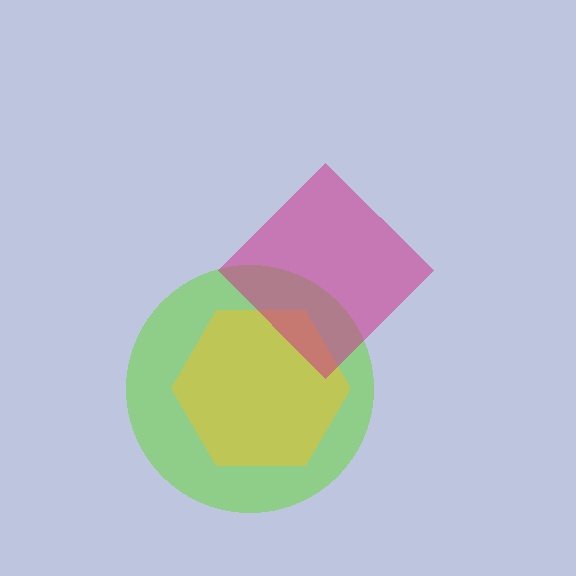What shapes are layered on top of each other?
The layered shapes are: a lime circle, a yellow hexagon, a magenta diamond.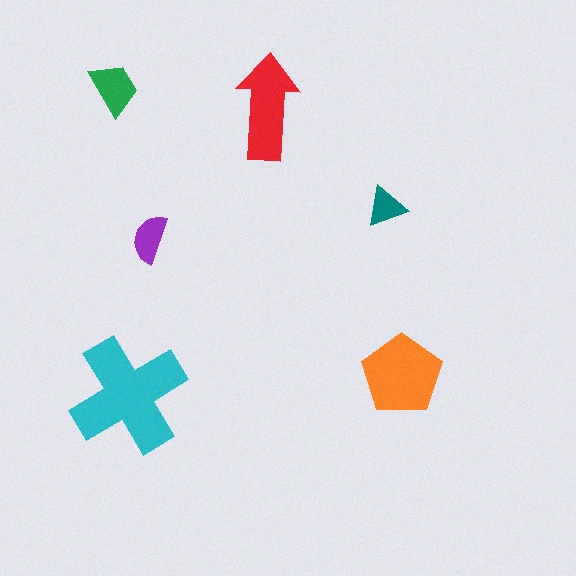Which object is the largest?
The cyan cross.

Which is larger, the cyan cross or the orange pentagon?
The cyan cross.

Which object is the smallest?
The teal triangle.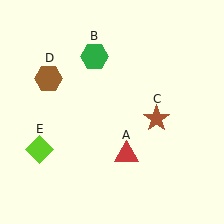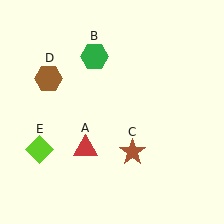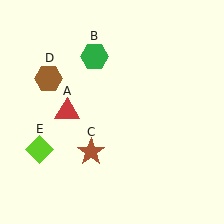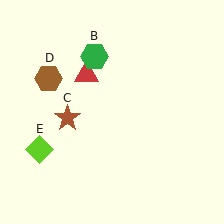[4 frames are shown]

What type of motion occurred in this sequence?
The red triangle (object A), brown star (object C) rotated clockwise around the center of the scene.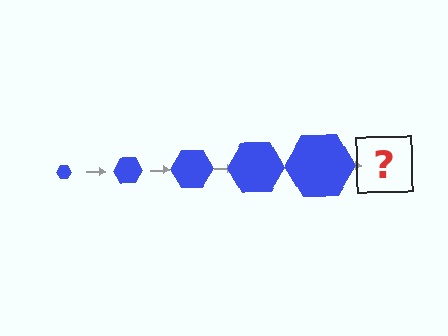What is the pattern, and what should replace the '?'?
The pattern is that the hexagon gets progressively larger each step. The '?' should be a blue hexagon, larger than the previous one.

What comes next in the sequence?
The next element should be a blue hexagon, larger than the previous one.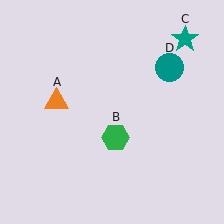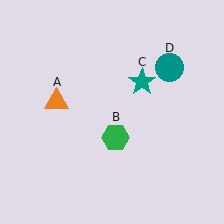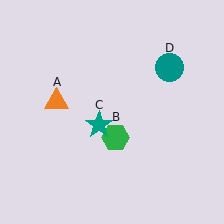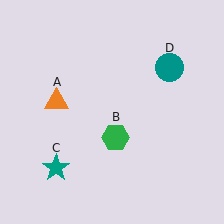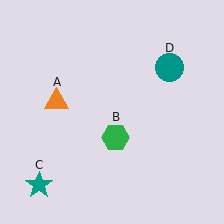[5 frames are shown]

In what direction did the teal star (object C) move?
The teal star (object C) moved down and to the left.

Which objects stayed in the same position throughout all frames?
Orange triangle (object A) and green hexagon (object B) and teal circle (object D) remained stationary.